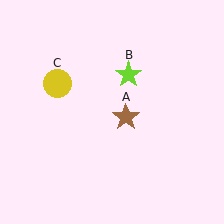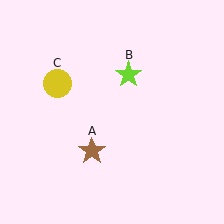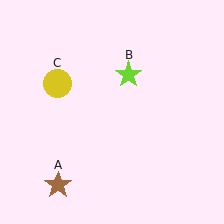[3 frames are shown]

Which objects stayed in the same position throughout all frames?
Lime star (object B) and yellow circle (object C) remained stationary.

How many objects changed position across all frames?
1 object changed position: brown star (object A).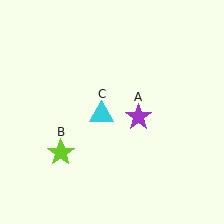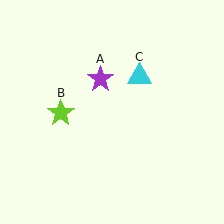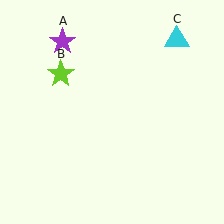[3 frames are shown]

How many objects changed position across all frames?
3 objects changed position: purple star (object A), lime star (object B), cyan triangle (object C).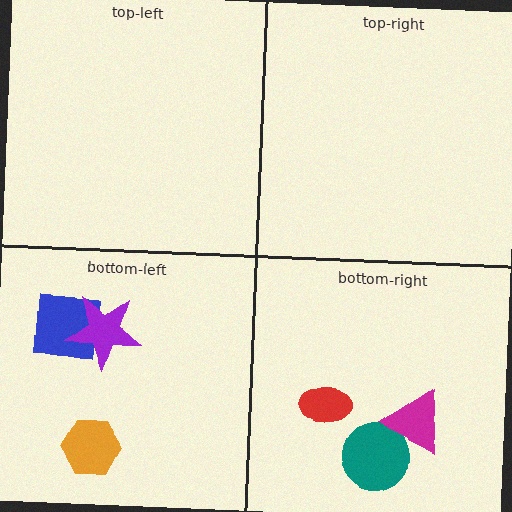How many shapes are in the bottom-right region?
3.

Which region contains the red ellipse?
The bottom-right region.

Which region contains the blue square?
The bottom-left region.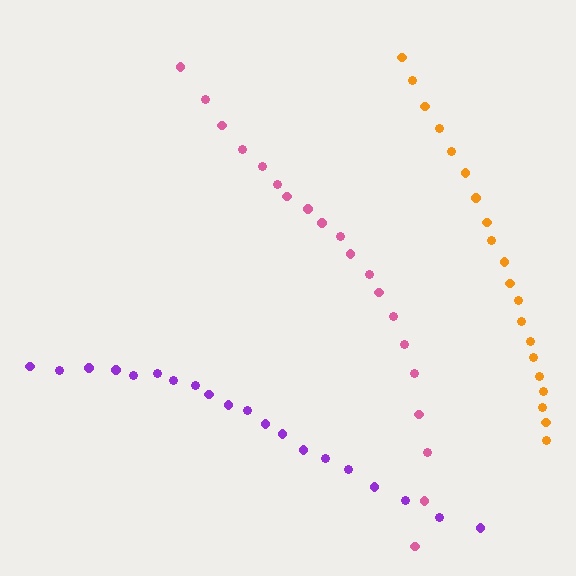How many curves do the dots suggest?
There are 3 distinct paths.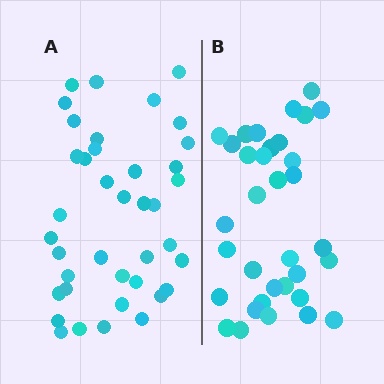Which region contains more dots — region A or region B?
Region A (the left region) has more dots.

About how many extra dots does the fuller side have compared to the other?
Region A has about 5 more dots than region B.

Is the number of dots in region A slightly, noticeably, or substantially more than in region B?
Region A has only slightly more — the two regions are fairly close. The ratio is roughly 1.1 to 1.